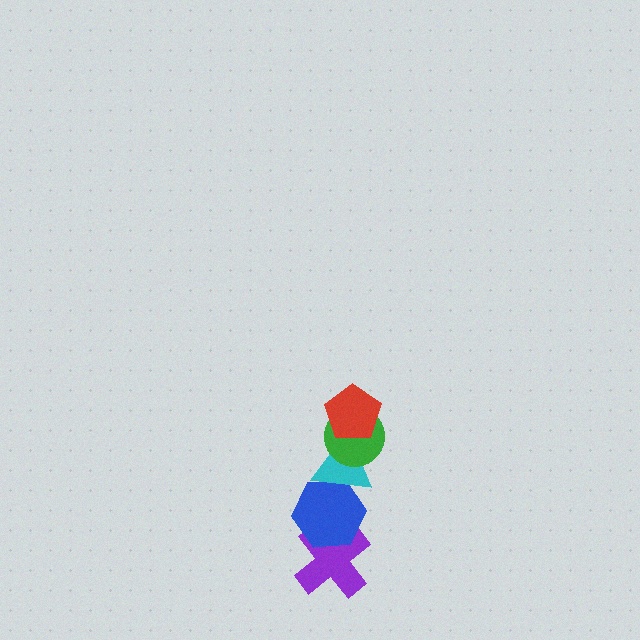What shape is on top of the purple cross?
The blue hexagon is on top of the purple cross.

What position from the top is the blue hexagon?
The blue hexagon is 4th from the top.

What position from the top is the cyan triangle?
The cyan triangle is 3rd from the top.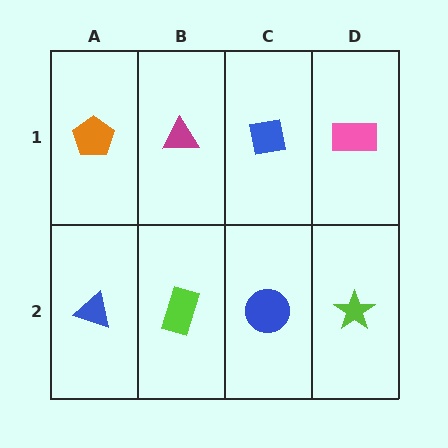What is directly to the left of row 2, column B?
A blue triangle.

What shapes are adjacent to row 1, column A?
A blue triangle (row 2, column A), a magenta triangle (row 1, column B).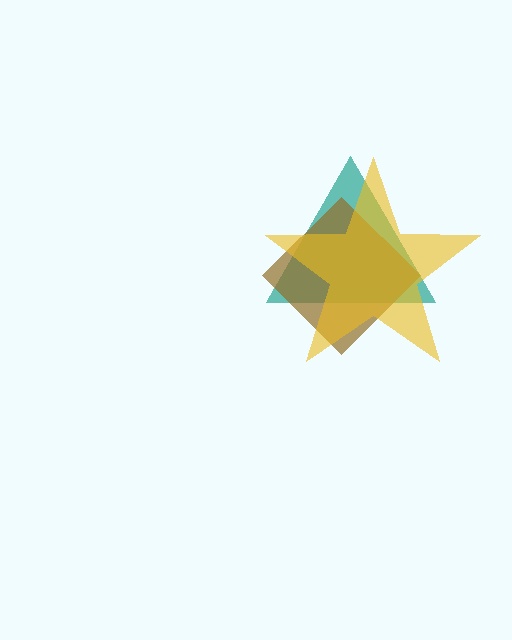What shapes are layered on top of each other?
The layered shapes are: a teal triangle, a brown diamond, a yellow star.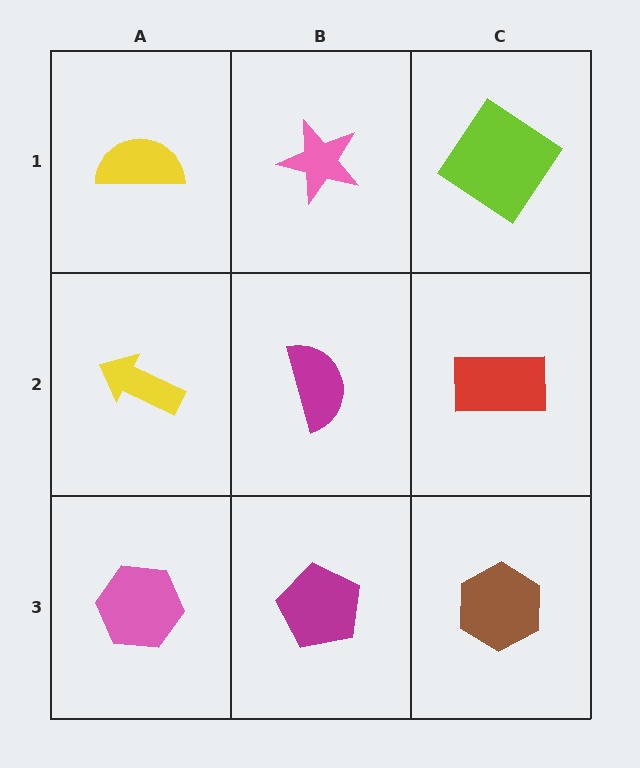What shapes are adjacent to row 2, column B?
A pink star (row 1, column B), a magenta pentagon (row 3, column B), a yellow arrow (row 2, column A), a red rectangle (row 2, column C).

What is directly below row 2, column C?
A brown hexagon.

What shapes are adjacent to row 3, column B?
A magenta semicircle (row 2, column B), a pink hexagon (row 3, column A), a brown hexagon (row 3, column C).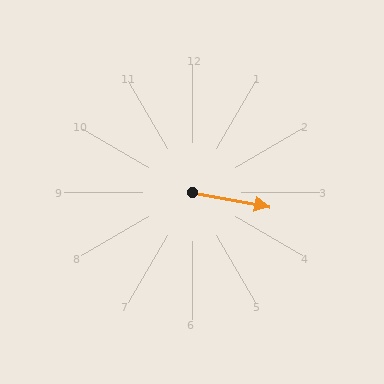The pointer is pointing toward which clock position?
Roughly 3 o'clock.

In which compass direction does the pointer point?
East.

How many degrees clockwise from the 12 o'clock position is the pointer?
Approximately 101 degrees.